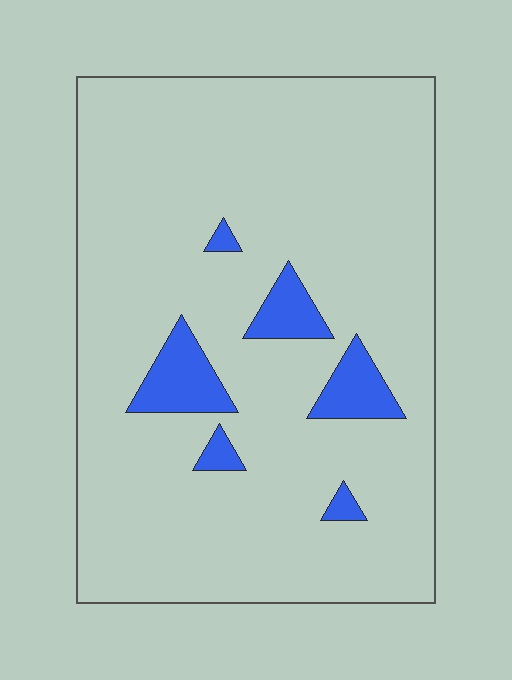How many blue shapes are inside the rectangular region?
6.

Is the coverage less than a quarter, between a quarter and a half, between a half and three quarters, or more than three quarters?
Less than a quarter.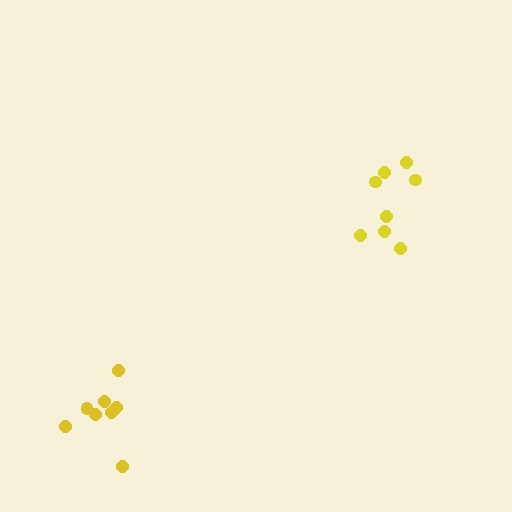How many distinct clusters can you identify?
There are 2 distinct clusters.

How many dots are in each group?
Group 1: 8 dots, Group 2: 8 dots (16 total).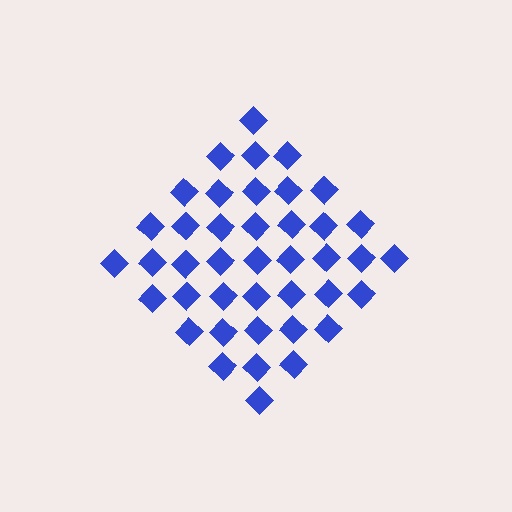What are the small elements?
The small elements are diamonds.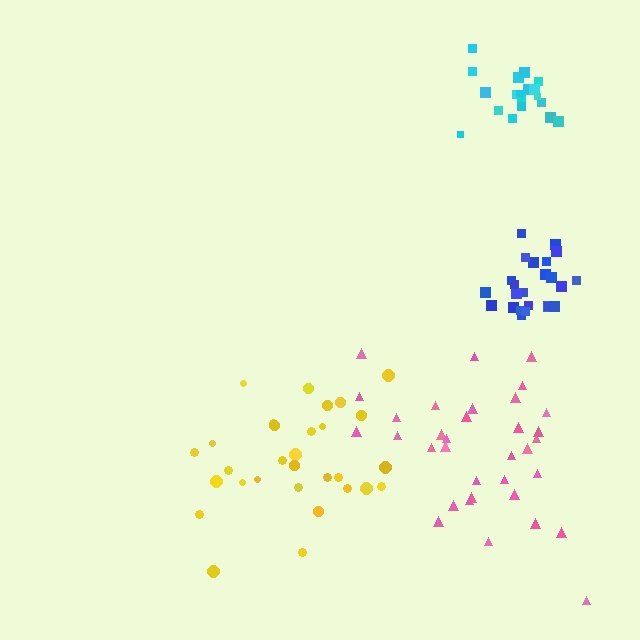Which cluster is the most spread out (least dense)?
Yellow.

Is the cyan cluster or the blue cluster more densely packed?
Blue.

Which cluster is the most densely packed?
Blue.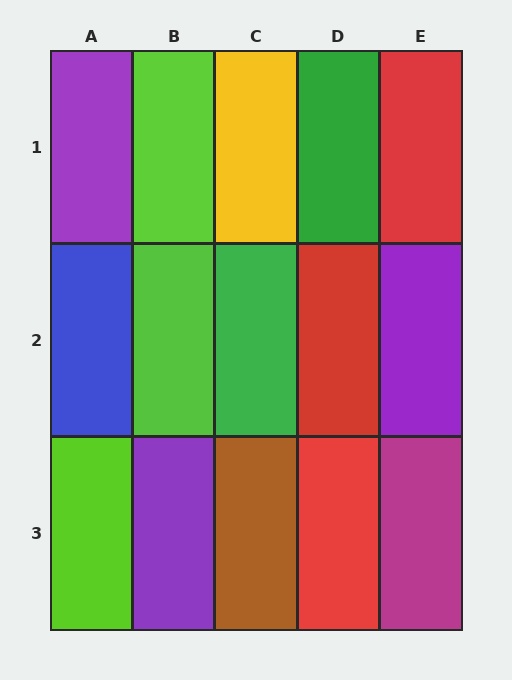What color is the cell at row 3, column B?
Purple.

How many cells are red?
3 cells are red.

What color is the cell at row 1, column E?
Red.